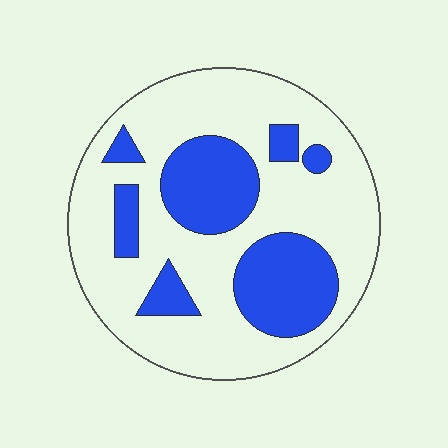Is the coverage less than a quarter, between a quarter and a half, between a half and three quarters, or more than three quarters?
Between a quarter and a half.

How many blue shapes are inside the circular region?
7.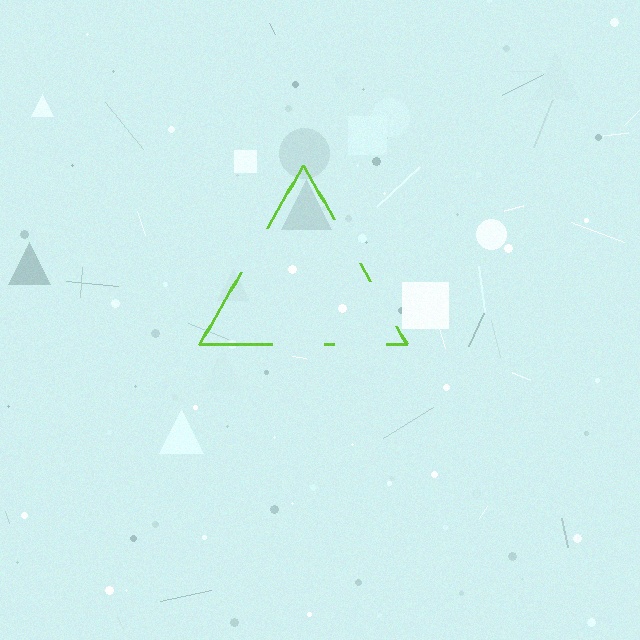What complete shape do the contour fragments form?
The contour fragments form a triangle.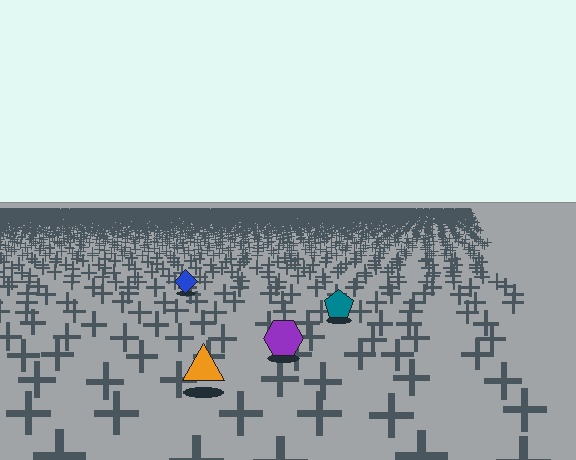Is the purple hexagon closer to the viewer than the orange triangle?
No. The orange triangle is closer — you can tell from the texture gradient: the ground texture is coarser near it.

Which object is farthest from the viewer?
The blue diamond is farthest from the viewer. It appears smaller and the ground texture around it is denser.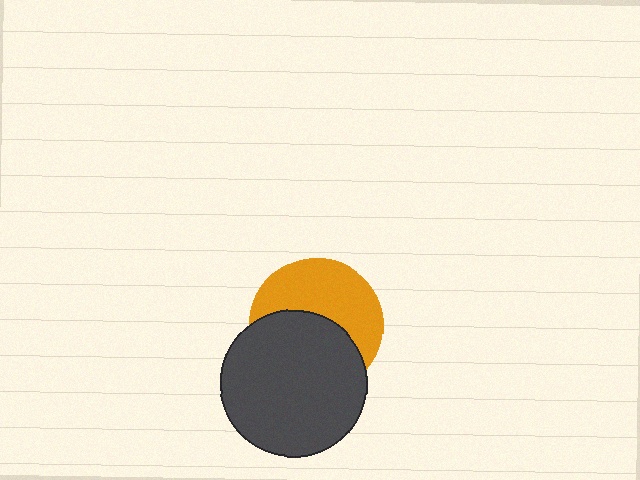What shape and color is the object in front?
The object in front is a dark gray circle.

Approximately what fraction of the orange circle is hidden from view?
Roughly 50% of the orange circle is hidden behind the dark gray circle.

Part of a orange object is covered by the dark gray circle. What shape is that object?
It is a circle.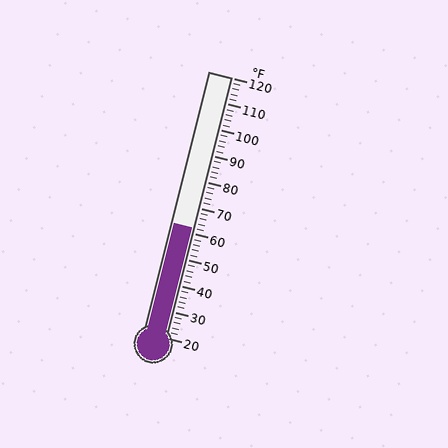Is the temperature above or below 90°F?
The temperature is below 90°F.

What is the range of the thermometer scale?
The thermometer scale ranges from 20°F to 120°F.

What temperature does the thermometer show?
The thermometer shows approximately 62°F.